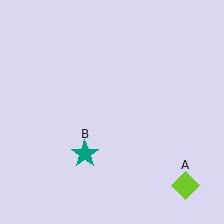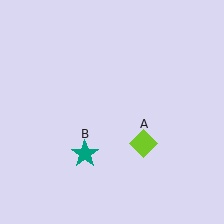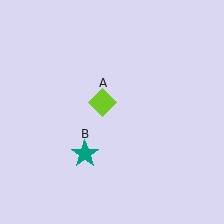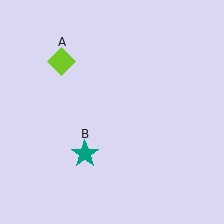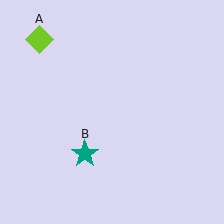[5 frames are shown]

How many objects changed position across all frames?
1 object changed position: lime diamond (object A).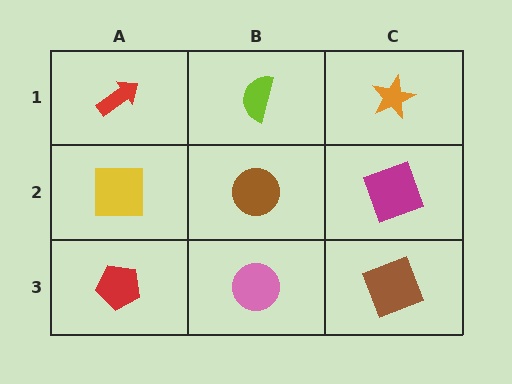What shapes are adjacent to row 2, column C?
An orange star (row 1, column C), a brown square (row 3, column C), a brown circle (row 2, column B).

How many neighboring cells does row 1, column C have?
2.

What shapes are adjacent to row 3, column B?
A brown circle (row 2, column B), a red pentagon (row 3, column A), a brown square (row 3, column C).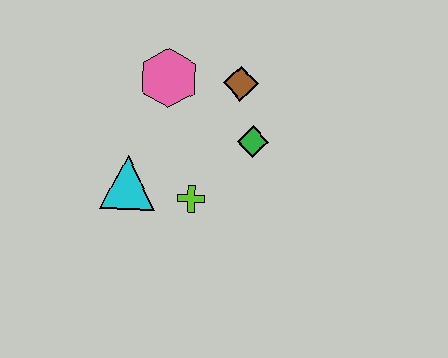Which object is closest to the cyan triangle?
The lime cross is closest to the cyan triangle.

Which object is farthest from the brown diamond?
The cyan triangle is farthest from the brown diamond.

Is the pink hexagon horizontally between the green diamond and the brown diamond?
No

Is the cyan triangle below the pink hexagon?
Yes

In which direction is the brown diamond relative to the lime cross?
The brown diamond is above the lime cross.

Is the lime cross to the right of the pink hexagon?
Yes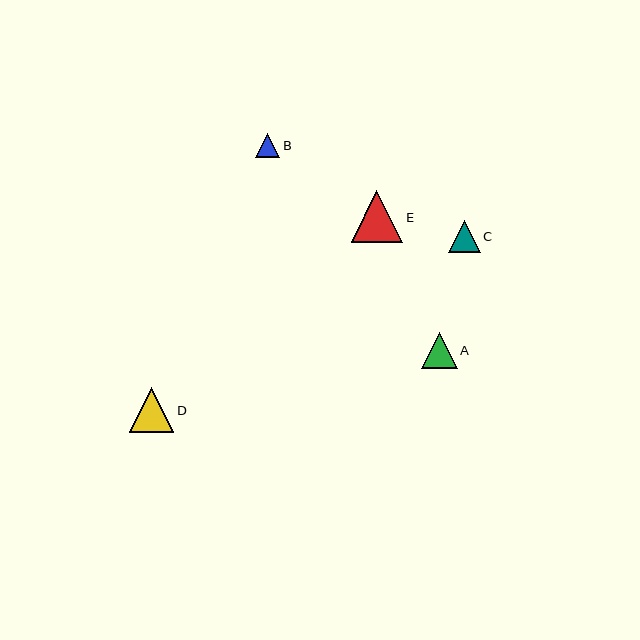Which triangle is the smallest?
Triangle B is the smallest with a size of approximately 24 pixels.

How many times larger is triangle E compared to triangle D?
Triangle E is approximately 1.2 times the size of triangle D.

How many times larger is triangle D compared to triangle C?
Triangle D is approximately 1.4 times the size of triangle C.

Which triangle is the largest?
Triangle E is the largest with a size of approximately 51 pixels.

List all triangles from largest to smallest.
From largest to smallest: E, D, A, C, B.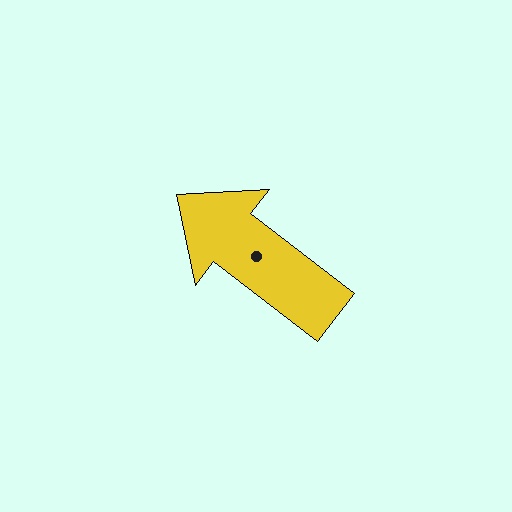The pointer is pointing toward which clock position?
Roughly 10 o'clock.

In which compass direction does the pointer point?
Northwest.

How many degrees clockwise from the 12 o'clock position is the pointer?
Approximately 308 degrees.